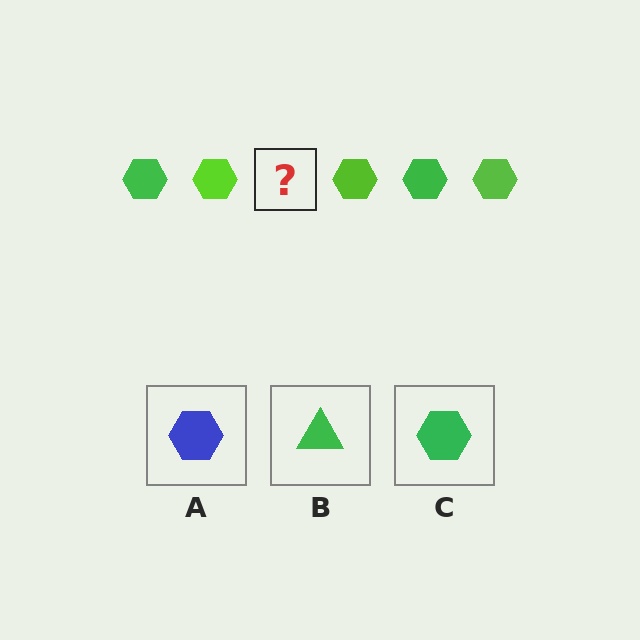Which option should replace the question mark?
Option C.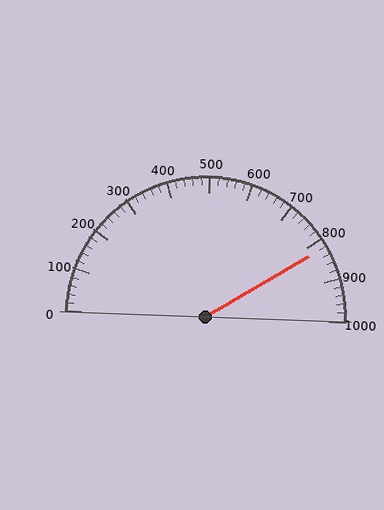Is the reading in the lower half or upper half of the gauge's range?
The reading is in the upper half of the range (0 to 1000).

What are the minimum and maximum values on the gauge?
The gauge ranges from 0 to 1000.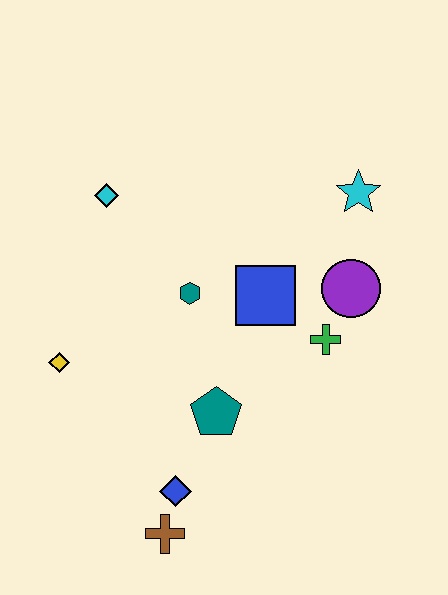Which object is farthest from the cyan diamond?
The brown cross is farthest from the cyan diamond.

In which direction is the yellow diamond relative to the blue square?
The yellow diamond is to the left of the blue square.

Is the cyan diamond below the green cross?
No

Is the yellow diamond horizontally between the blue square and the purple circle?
No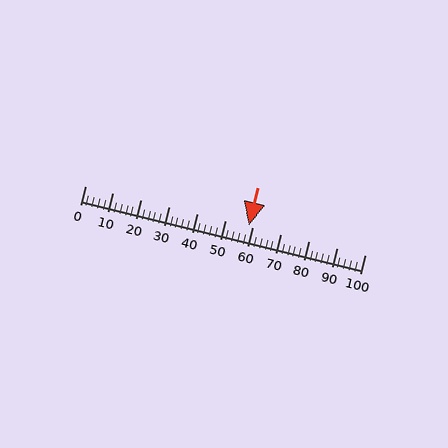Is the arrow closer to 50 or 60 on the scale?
The arrow is closer to 60.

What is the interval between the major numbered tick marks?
The major tick marks are spaced 10 units apart.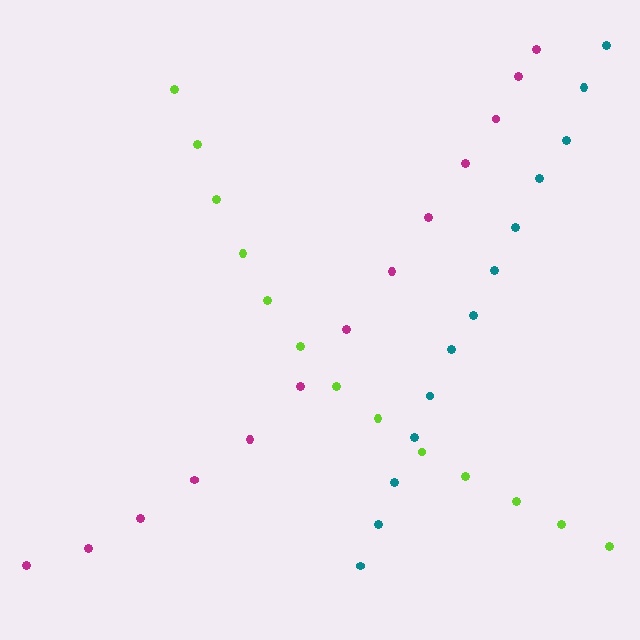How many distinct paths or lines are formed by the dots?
There are 3 distinct paths.